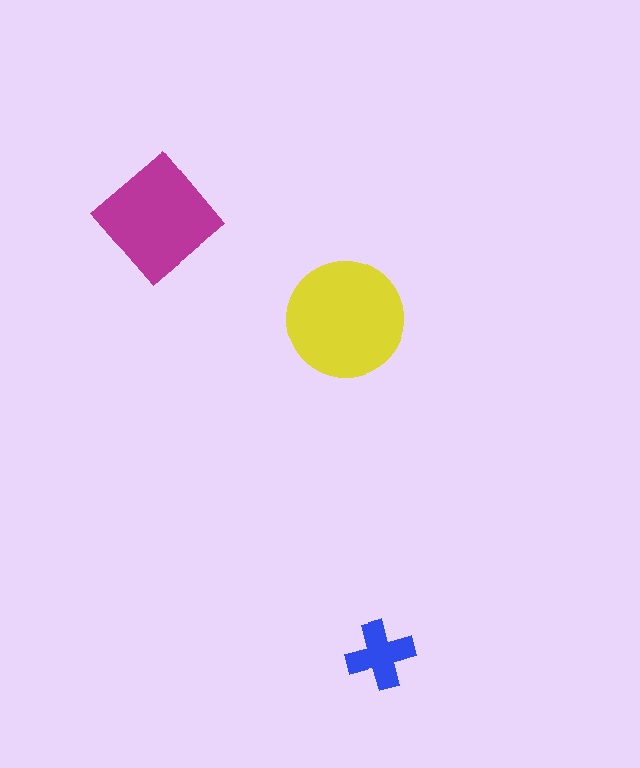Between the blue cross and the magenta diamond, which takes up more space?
The magenta diamond.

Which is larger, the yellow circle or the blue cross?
The yellow circle.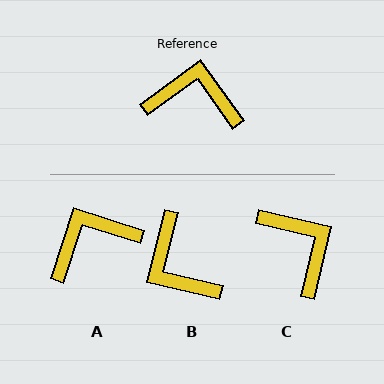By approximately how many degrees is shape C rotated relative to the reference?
Approximately 49 degrees clockwise.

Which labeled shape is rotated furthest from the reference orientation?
B, about 130 degrees away.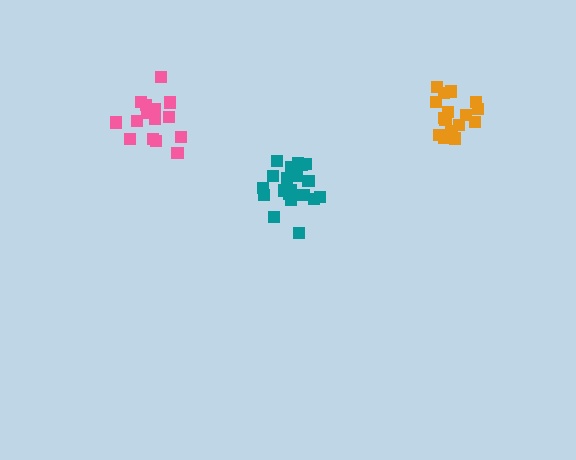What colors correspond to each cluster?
The clusters are colored: teal, orange, pink.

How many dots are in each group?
Group 1: 21 dots, Group 2: 16 dots, Group 3: 15 dots (52 total).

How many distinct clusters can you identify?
There are 3 distinct clusters.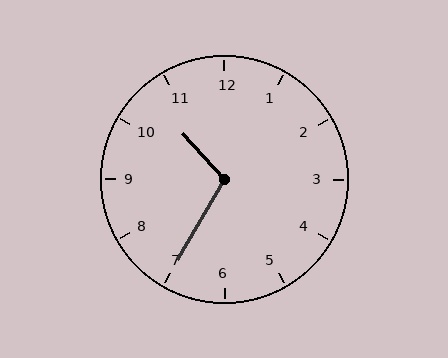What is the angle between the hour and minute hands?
Approximately 108 degrees.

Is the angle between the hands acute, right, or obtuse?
It is obtuse.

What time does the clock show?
10:35.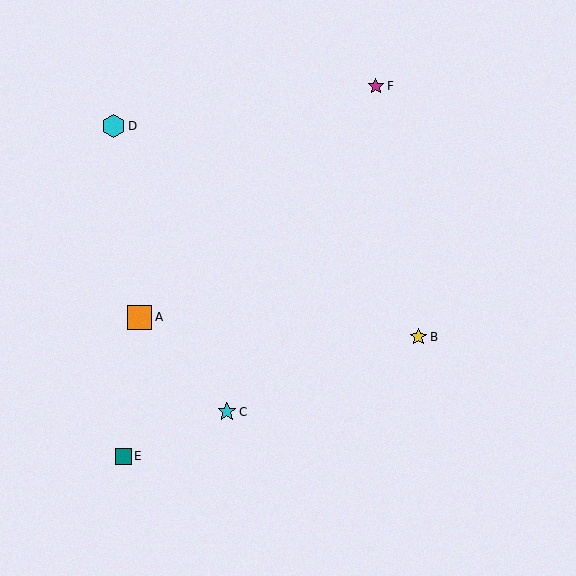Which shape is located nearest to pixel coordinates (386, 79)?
The magenta star (labeled F) at (376, 86) is nearest to that location.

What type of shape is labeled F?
Shape F is a magenta star.